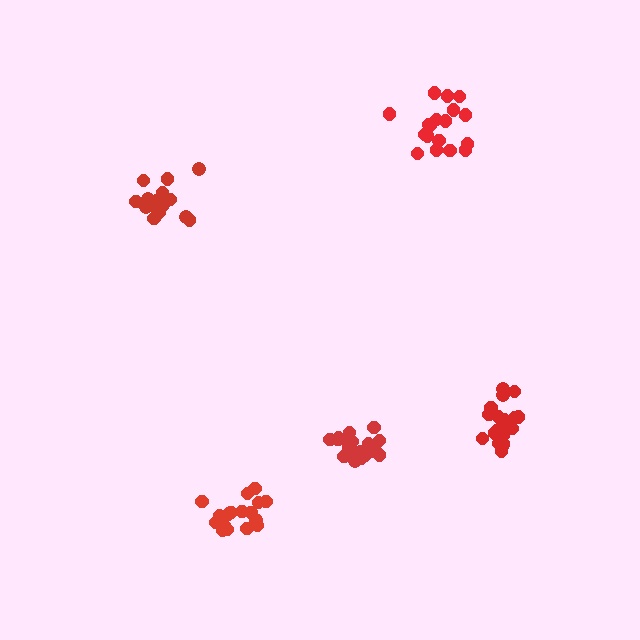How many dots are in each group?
Group 1: 17 dots, Group 2: 15 dots, Group 3: 19 dots, Group 4: 19 dots, Group 5: 19 dots (89 total).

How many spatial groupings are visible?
There are 5 spatial groupings.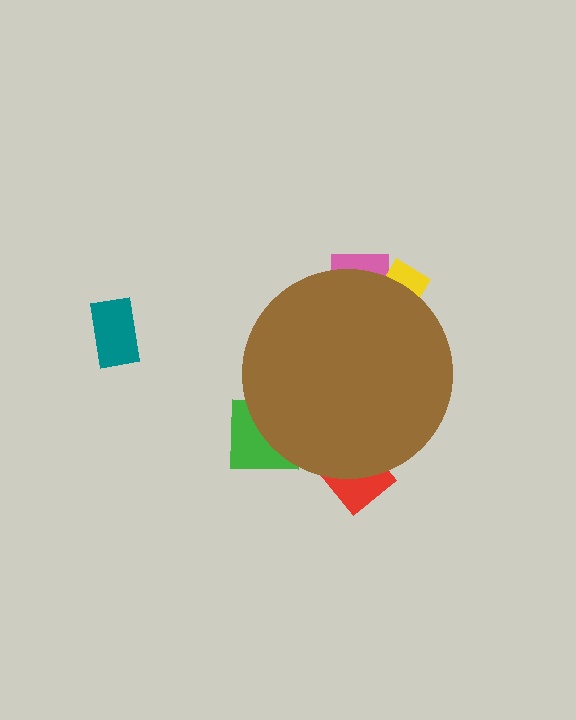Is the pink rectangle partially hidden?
Yes, the pink rectangle is partially hidden behind the brown circle.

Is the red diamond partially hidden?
Yes, the red diamond is partially hidden behind the brown circle.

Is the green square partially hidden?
Yes, the green square is partially hidden behind the brown circle.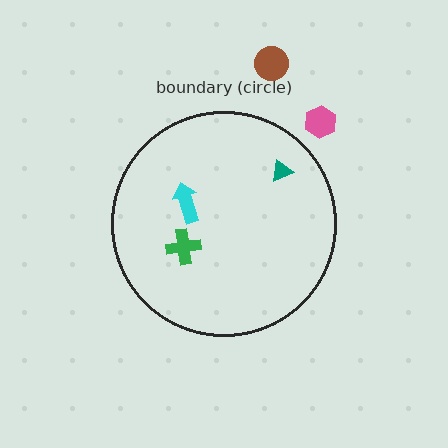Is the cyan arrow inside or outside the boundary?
Inside.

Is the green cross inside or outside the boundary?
Inside.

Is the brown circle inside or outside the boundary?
Outside.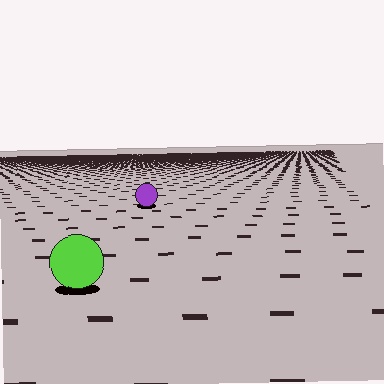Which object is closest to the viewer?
The lime circle is closest. The texture marks near it are larger and more spread out.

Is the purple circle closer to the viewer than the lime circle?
No. The lime circle is closer — you can tell from the texture gradient: the ground texture is coarser near it.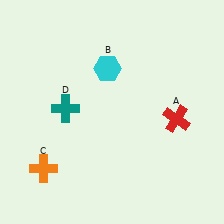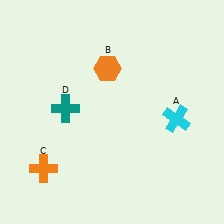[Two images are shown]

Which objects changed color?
A changed from red to cyan. B changed from cyan to orange.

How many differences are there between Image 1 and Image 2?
There are 2 differences between the two images.